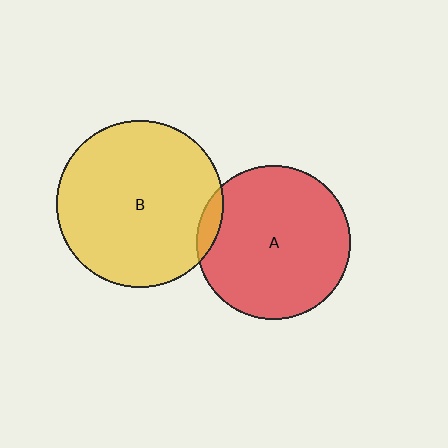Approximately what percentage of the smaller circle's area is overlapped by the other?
Approximately 5%.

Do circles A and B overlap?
Yes.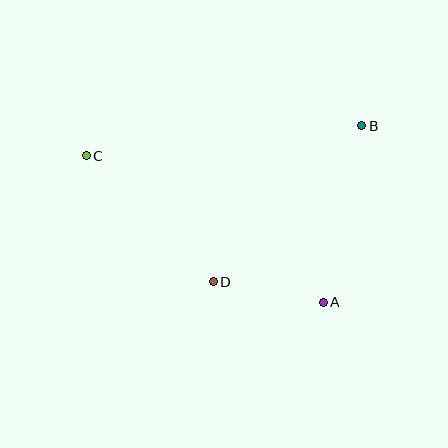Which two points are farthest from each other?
Points A and C are farthest from each other.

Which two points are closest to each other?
Points A and D are closest to each other.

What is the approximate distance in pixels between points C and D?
The distance between C and D is approximately 179 pixels.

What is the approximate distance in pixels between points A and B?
The distance between A and B is approximately 181 pixels.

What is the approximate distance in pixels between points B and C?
The distance between B and C is approximately 277 pixels.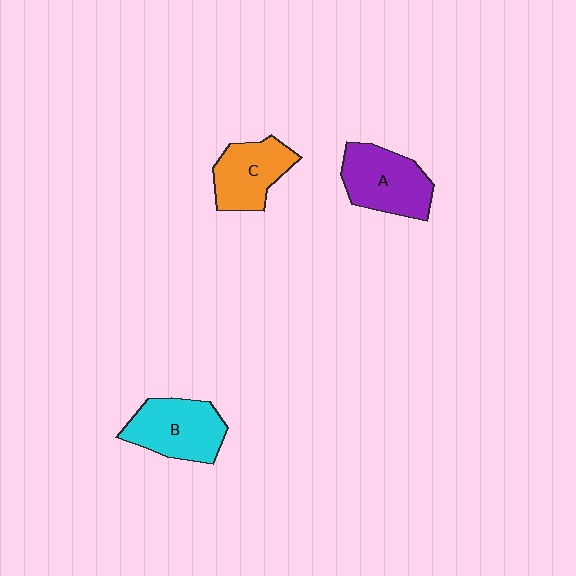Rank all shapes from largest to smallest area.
From largest to smallest: A (purple), B (cyan), C (orange).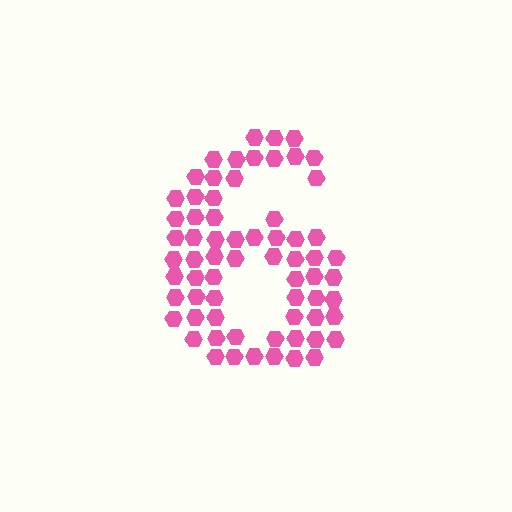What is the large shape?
The large shape is the digit 6.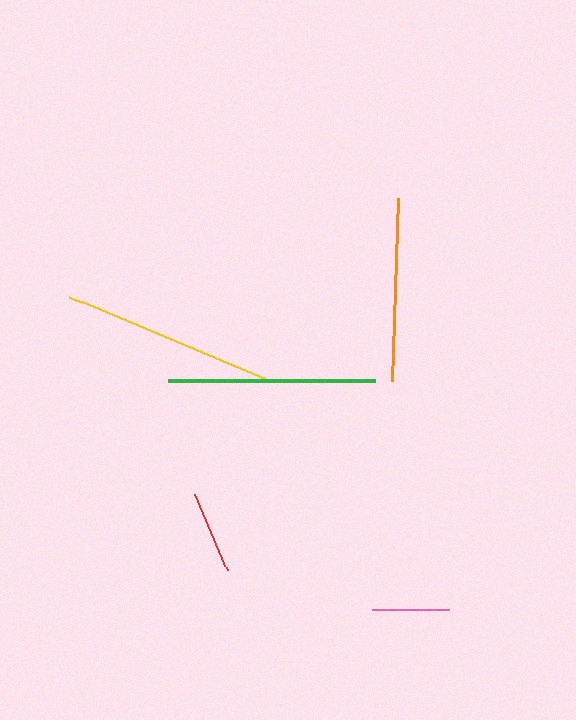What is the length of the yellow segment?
The yellow segment is approximately 219 pixels long.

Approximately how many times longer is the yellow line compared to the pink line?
The yellow line is approximately 2.8 times the length of the pink line.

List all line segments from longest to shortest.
From longest to shortest: yellow, green, orange, red, pink.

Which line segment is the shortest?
The pink line is the shortest at approximately 77 pixels.